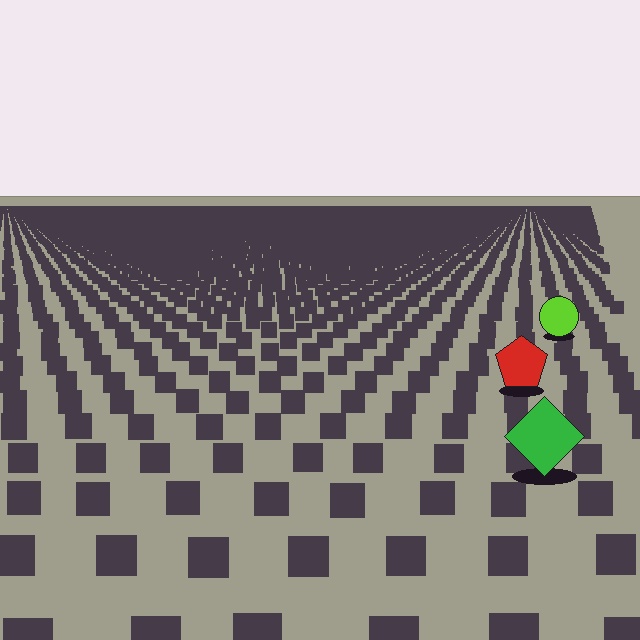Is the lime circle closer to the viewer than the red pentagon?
No. The red pentagon is closer — you can tell from the texture gradient: the ground texture is coarser near it.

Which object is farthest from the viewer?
The lime circle is farthest from the viewer. It appears smaller and the ground texture around it is denser.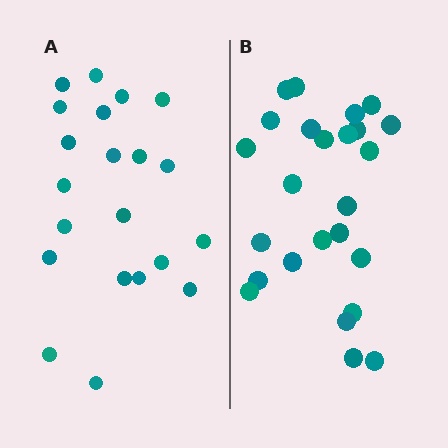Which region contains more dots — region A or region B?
Region B (the right region) has more dots.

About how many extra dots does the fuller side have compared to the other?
Region B has about 4 more dots than region A.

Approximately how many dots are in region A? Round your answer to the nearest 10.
About 20 dots. (The exact count is 21, which rounds to 20.)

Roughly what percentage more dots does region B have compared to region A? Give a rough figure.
About 20% more.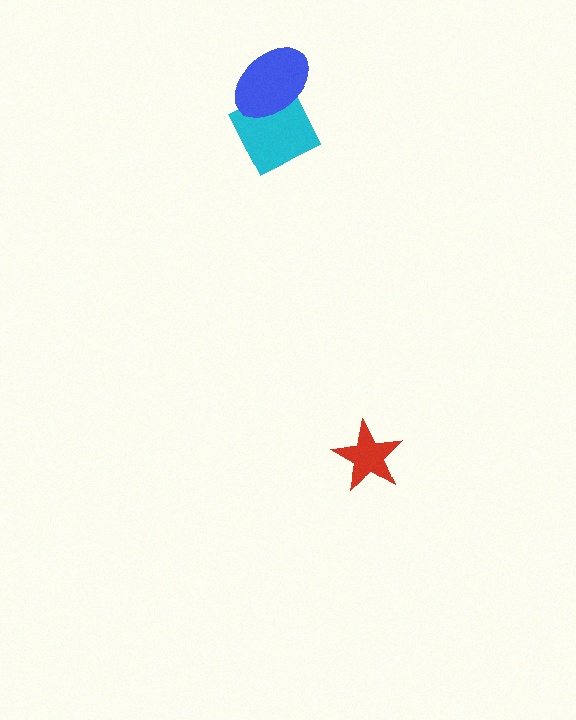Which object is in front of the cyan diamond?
The blue ellipse is in front of the cyan diamond.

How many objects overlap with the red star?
0 objects overlap with the red star.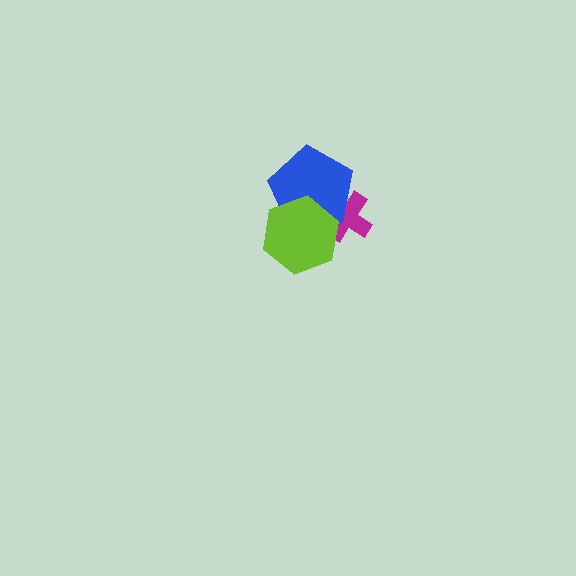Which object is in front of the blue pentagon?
The lime hexagon is in front of the blue pentagon.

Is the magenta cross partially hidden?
Yes, it is partially covered by another shape.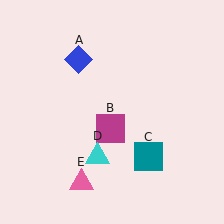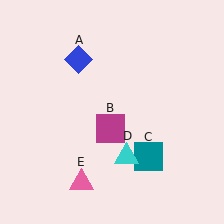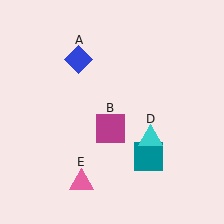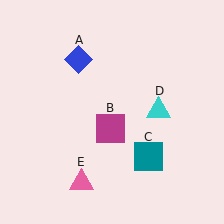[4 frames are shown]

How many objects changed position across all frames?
1 object changed position: cyan triangle (object D).